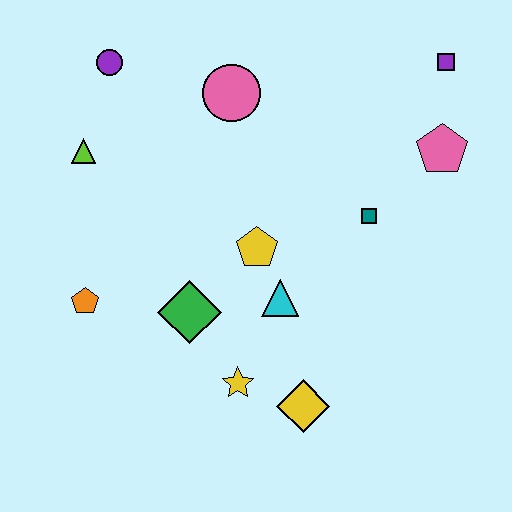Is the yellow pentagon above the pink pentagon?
No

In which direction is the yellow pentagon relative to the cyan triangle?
The yellow pentagon is above the cyan triangle.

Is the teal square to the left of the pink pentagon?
Yes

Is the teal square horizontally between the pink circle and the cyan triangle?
No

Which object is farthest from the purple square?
The orange pentagon is farthest from the purple square.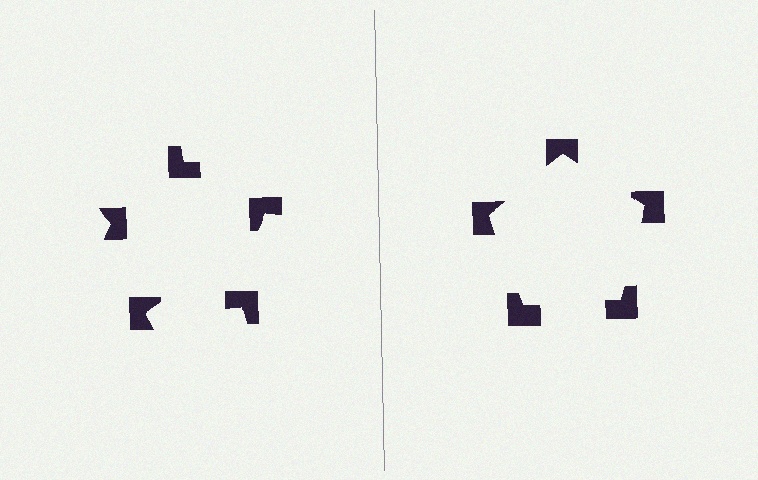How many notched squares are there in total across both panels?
10 — 5 on each side.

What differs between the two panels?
The notched squares are positioned identically on both sides; only the wedge orientations differ. On the right they align to a pentagon; on the left they are misaligned.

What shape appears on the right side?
An illusory pentagon.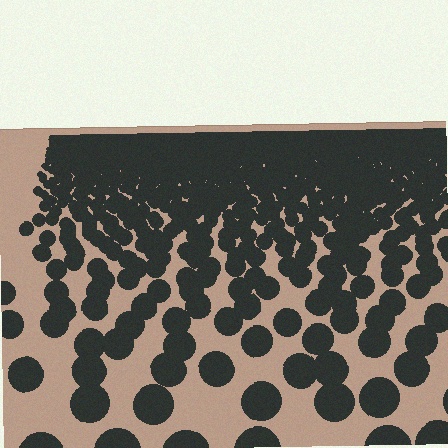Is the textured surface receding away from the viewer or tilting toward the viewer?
The surface is receding away from the viewer. Texture elements get smaller and denser toward the top.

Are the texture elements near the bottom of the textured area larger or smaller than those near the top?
Larger. Near the bottom, elements are closer to the viewer and appear at a bigger on-screen size.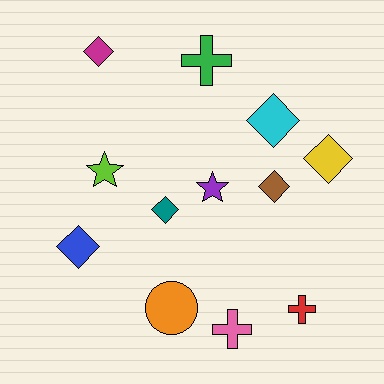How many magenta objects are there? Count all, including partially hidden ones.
There is 1 magenta object.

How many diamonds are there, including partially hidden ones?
There are 6 diamonds.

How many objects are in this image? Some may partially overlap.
There are 12 objects.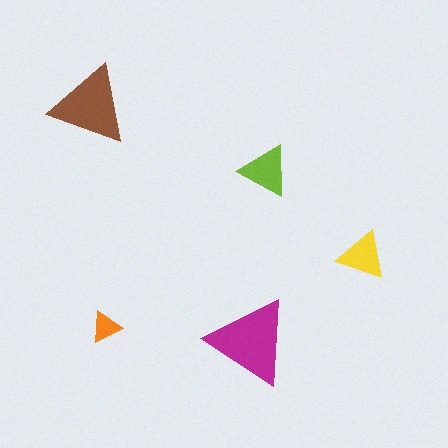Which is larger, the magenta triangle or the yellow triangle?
The magenta one.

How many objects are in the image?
There are 5 objects in the image.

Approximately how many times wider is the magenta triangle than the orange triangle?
About 2.5 times wider.